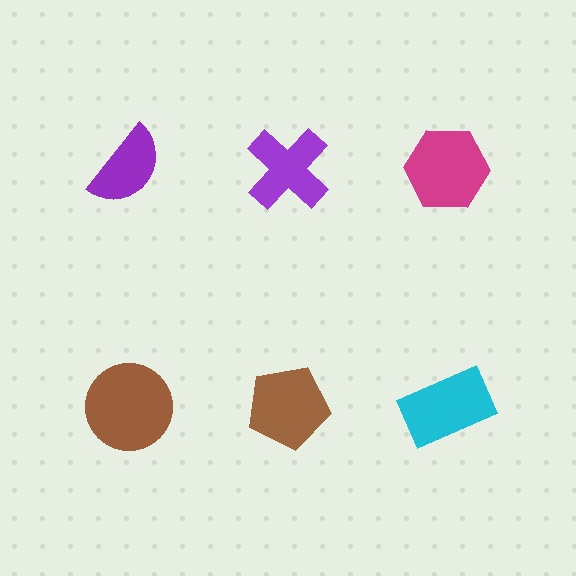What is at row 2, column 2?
A brown pentagon.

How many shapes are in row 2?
3 shapes.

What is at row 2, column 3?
A cyan rectangle.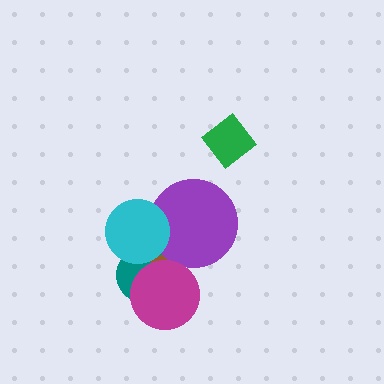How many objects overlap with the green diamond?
0 objects overlap with the green diamond.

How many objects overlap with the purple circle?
2 objects overlap with the purple circle.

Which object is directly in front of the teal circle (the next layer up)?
The brown star is directly in front of the teal circle.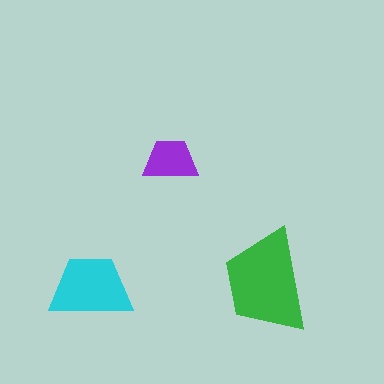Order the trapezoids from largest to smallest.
the green one, the cyan one, the purple one.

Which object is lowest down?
The cyan trapezoid is bottommost.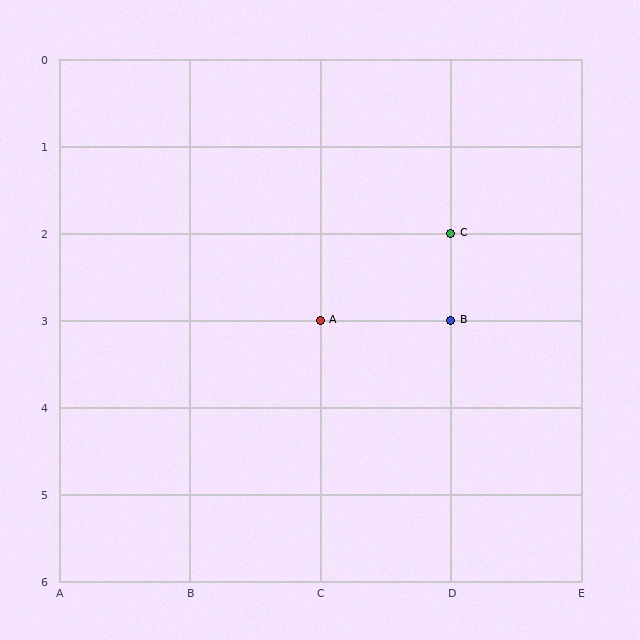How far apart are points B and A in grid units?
Points B and A are 1 column apart.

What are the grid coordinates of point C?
Point C is at grid coordinates (D, 2).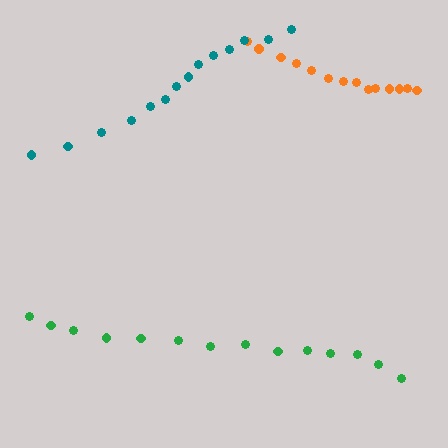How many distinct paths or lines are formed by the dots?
There are 3 distinct paths.